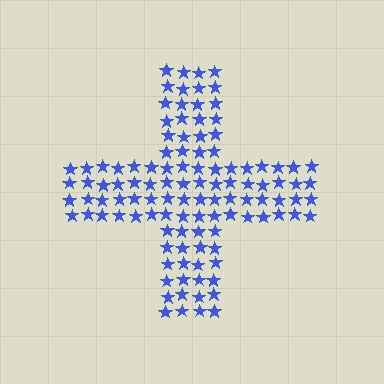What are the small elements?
The small elements are stars.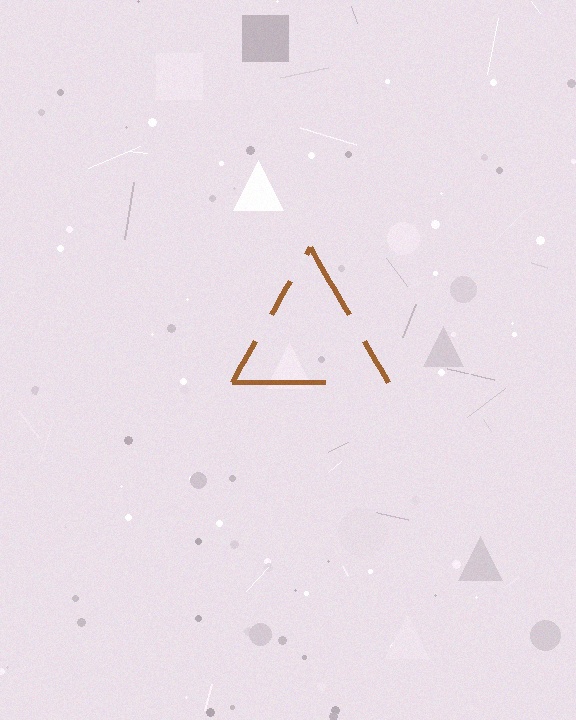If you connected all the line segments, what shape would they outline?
They would outline a triangle.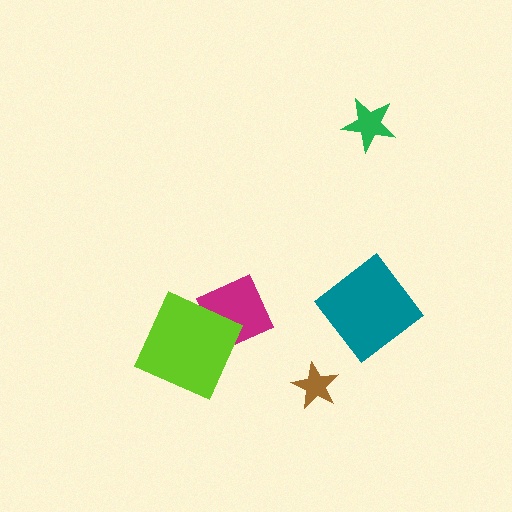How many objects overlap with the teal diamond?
0 objects overlap with the teal diamond.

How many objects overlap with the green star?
0 objects overlap with the green star.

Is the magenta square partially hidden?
Yes, it is partially covered by another shape.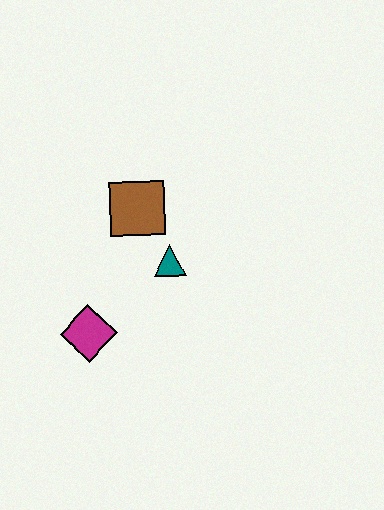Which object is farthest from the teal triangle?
The magenta diamond is farthest from the teal triangle.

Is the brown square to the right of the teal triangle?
No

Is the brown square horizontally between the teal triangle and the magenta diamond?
Yes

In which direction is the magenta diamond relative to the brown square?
The magenta diamond is below the brown square.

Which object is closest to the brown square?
The teal triangle is closest to the brown square.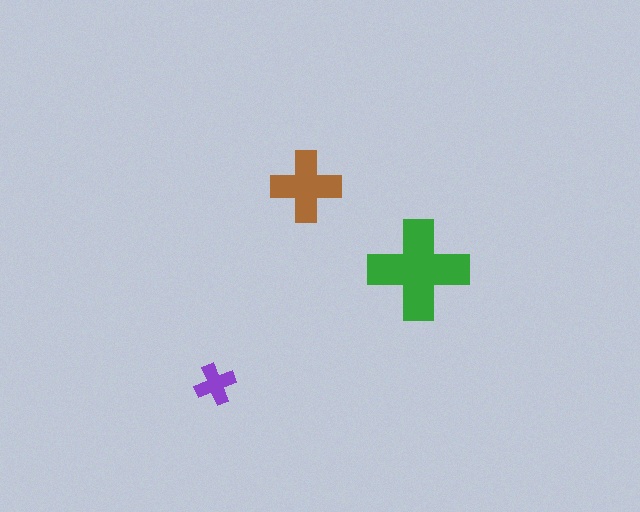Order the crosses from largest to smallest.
the green one, the brown one, the purple one.